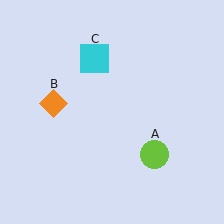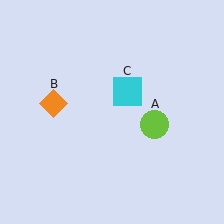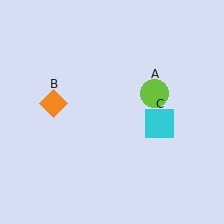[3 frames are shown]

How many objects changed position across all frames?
2 objects changed position: lime circle (object A), cyan square (object C).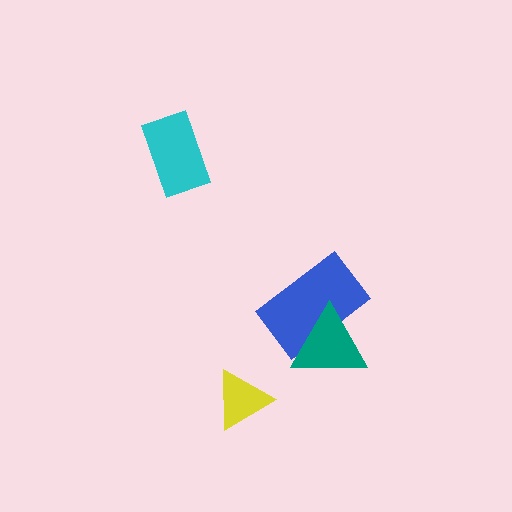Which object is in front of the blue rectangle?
The teal triangle is in front of the blue rectangle.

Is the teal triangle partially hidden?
No, no other shape covers it.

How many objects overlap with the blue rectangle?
1 object overlaps with the blue rectangle.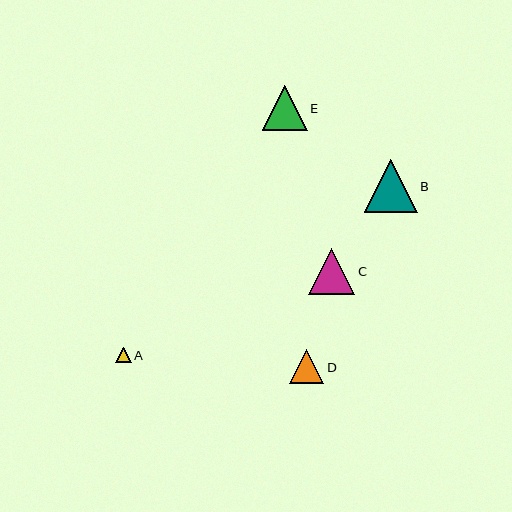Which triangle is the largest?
Triangle B is the largest with a size of approximately 53 pixels.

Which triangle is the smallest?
Triangle A is the smallest with a size of approximately 15 pixels.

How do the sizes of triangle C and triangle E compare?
Triangle C and triangle E are approximately the same size.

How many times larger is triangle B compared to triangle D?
Triangle B is approximately 1.6 times the size of triangle D.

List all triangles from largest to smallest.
From largest to smallest: B, C, E, D, A.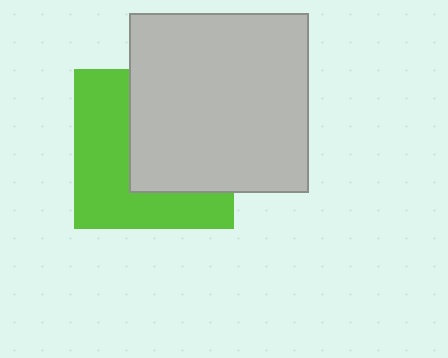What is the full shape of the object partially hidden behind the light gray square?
The partially hidden object is a lime square.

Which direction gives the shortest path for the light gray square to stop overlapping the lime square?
Moving right gives the shortest separation.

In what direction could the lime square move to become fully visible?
The lime square could move left. That would shift it out from behind the light gray square entirely.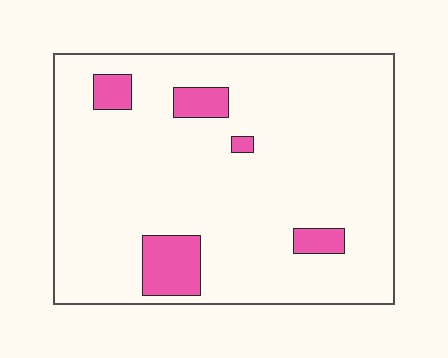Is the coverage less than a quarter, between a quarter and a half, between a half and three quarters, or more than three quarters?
Less than a quarter.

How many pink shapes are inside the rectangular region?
5.